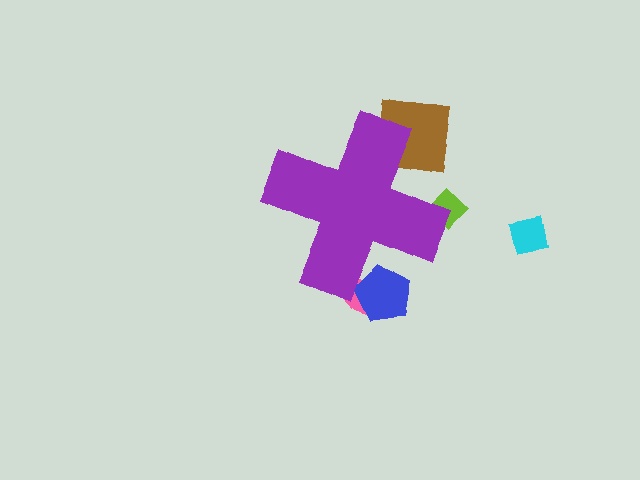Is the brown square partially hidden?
Yes, the brown square is partially hidden behind the purple cross.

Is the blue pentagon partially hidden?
Yes, the blue pentagon is partially hidden behind the purple cross.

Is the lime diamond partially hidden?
Yes, the lime diamond is partially hidden behind the purple cross.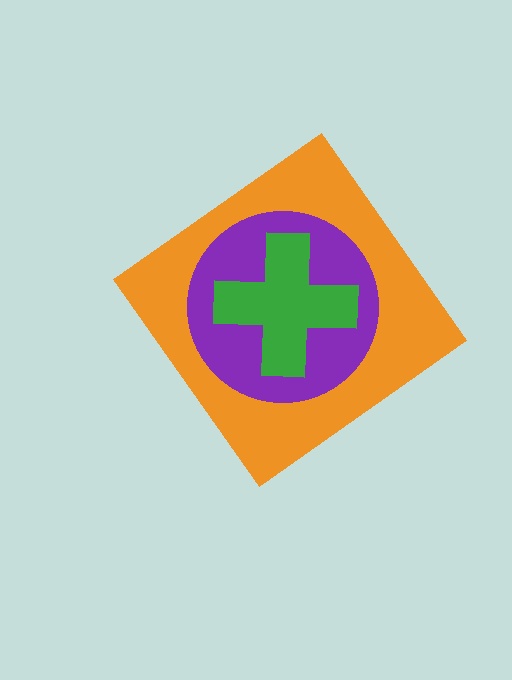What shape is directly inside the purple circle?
The green cross.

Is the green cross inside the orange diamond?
Yes.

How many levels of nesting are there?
3.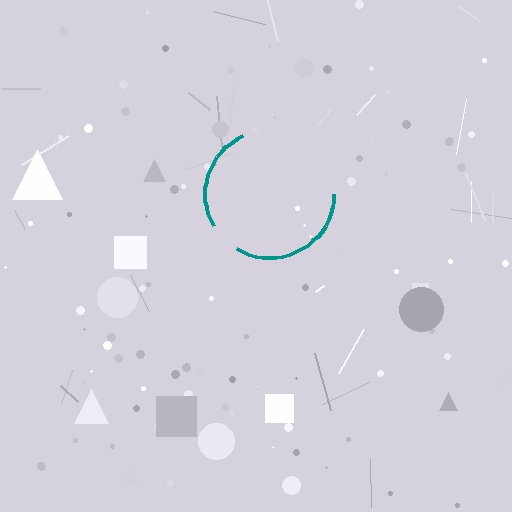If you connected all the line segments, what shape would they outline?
They would outline a circle.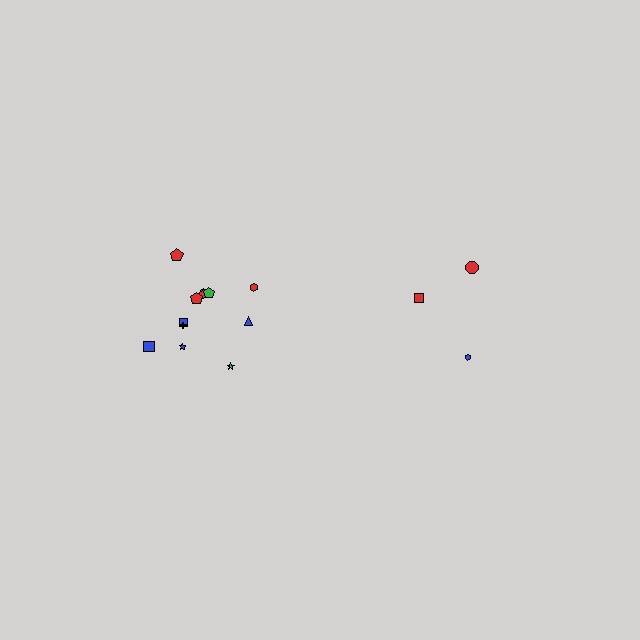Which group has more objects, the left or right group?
The left group.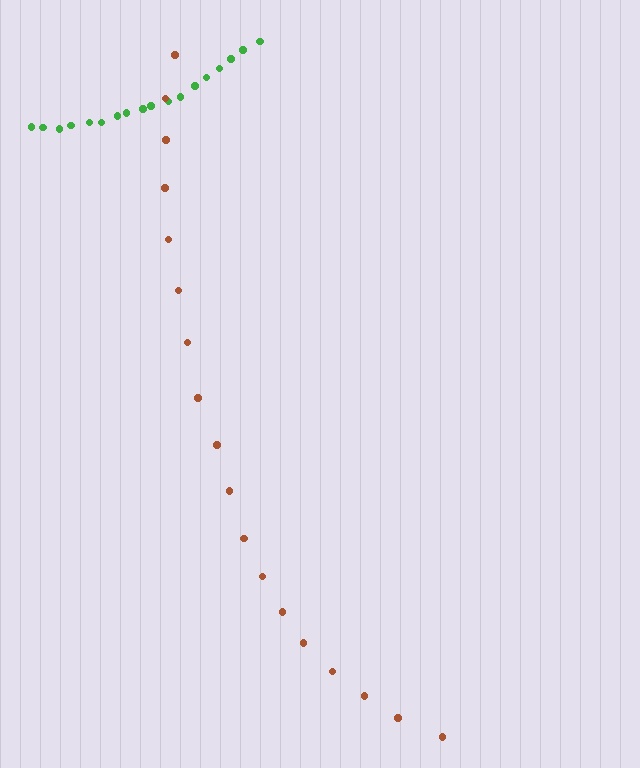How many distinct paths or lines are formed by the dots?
There are 2 distinct paths.